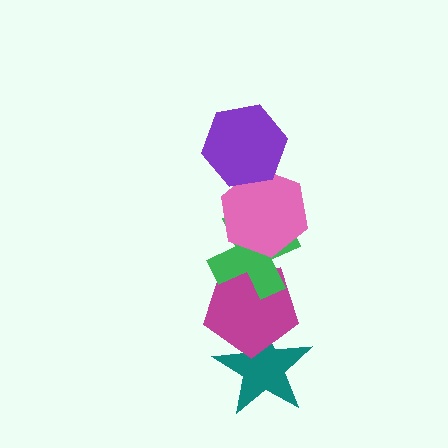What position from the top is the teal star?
The teal star is 5th from the top.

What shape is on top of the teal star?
The magenta pentagon is on top of the teal star.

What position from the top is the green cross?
The green cross is 3rd from the top.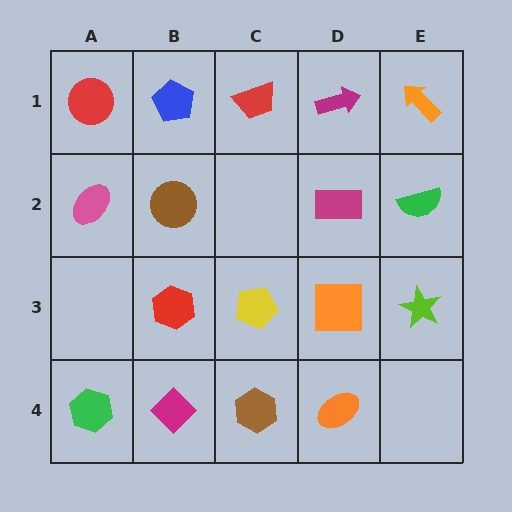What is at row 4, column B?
A magenta diamond.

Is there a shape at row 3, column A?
No, that cell is empty.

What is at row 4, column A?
A green hexagon.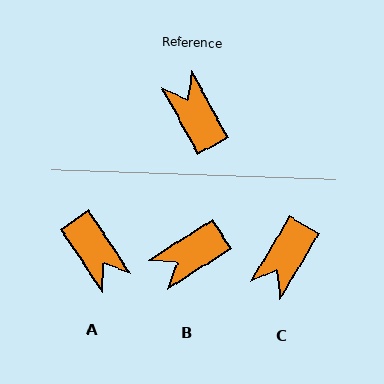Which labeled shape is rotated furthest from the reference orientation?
A, about 175 degrees away.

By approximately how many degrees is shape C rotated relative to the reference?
Approximately 121 degrees counter-clockwise.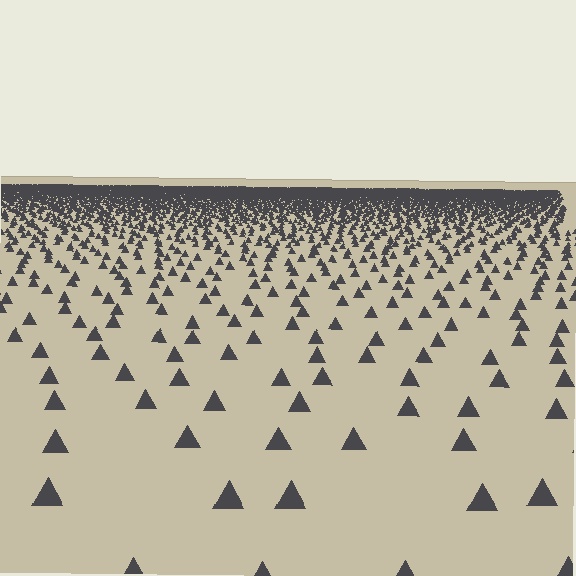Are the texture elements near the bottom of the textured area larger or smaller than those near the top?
Larger. Near the bottom, elements are closer to the viewer and appear at a bigger on-screen size.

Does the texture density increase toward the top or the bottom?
Density increases toward the top.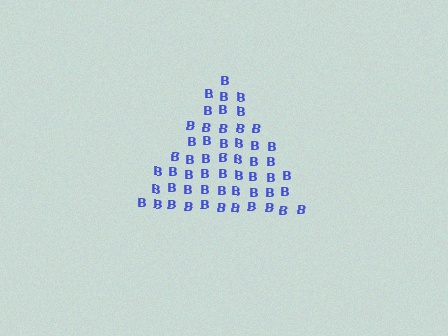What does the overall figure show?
The overall figure shows a triangle.